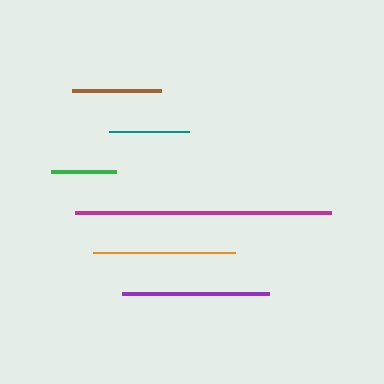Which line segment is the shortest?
The green line is the shortest at approximately 64 pixels.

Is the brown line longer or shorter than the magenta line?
The magenta line is longer than the brown line.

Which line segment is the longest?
The magenta line is the longest at approximately 255 pixels.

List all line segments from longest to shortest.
From longest to shortest: magenta, purple, orange, brown, teal, green.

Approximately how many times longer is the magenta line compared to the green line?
The magenta line is approximately 4.0 times the length of the green line.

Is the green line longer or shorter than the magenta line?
The magenta line is longer than the green line.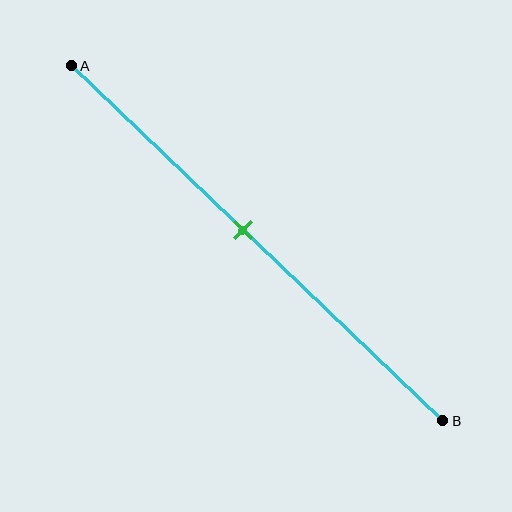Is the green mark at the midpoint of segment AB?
No, the mark is at about 45% from A, not at the 50% midpoint.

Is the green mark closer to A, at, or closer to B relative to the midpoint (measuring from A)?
The green mark is closer to point A than the midpoint of segment AB.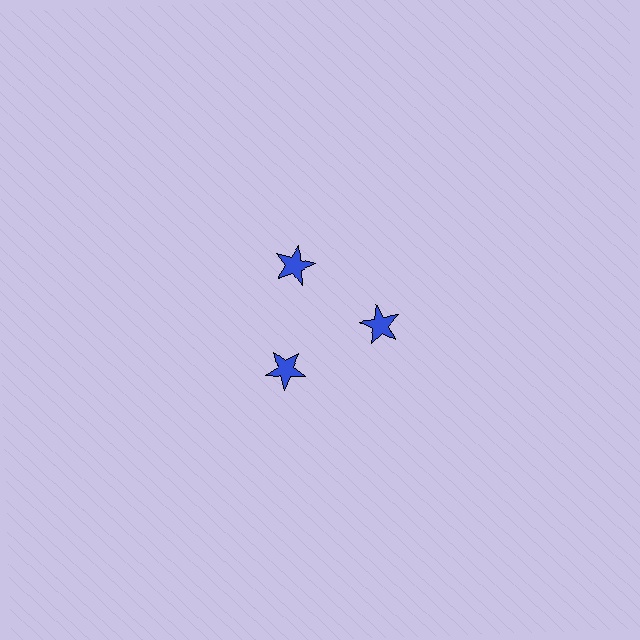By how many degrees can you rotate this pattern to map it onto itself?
The pattern maps onto itself every 120 degrees of rotation.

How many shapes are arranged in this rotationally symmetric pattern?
There are 3 shapes, arranged in 3 groups of 1.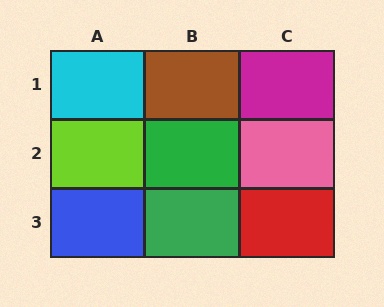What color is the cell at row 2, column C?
Pink.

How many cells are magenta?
1 cell is magenta.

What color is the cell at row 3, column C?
Red.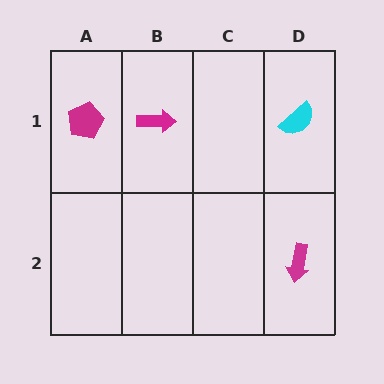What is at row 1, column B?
A magenta arrow.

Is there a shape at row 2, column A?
No, that cell is empty.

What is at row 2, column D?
A magenta arrow.